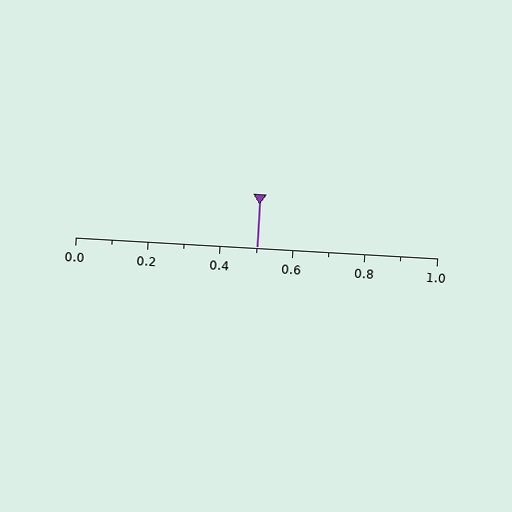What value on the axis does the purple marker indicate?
The marker indicates approximately 0.5.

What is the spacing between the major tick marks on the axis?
The major ticks are spaced 0.2 apart.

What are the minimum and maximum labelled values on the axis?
The axis runs from 0.0 to 1.0.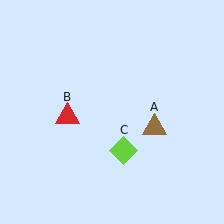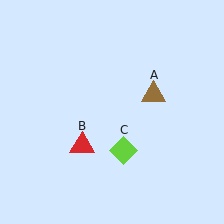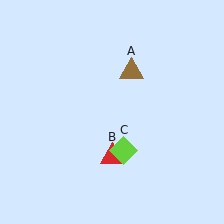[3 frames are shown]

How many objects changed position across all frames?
2 objects changed position: brown triangle (object A), red triangle (object B).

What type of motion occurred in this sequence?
The brown triangle (object A), red triangle (object B) rotated counterclockwise around the center of the scene.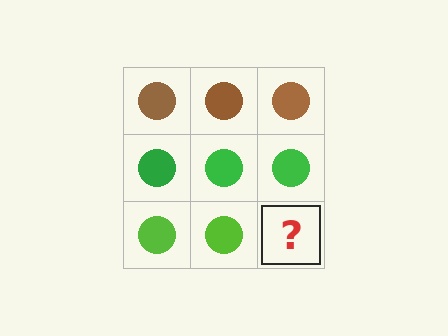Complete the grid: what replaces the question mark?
The question mark should be replaced with a lime circle.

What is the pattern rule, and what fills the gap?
The rule is that each row has a consistent color. The gap should be filled with a lime circle.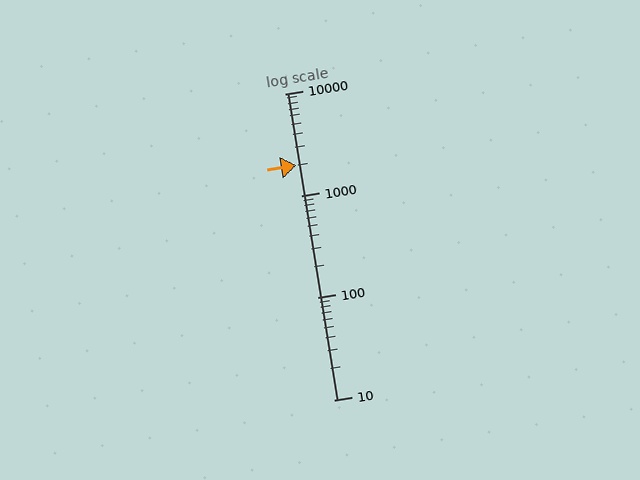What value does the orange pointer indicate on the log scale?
The pointer indicates approximately 2000.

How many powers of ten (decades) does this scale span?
The scale spans 3 decades, from 10 to 10000.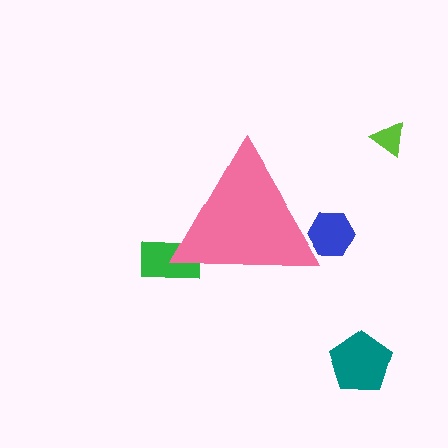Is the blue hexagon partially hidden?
Yes, the blue hexagon is partially hidden behind the pink triangle.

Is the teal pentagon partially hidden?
No, the teal pentagon is fully visible.